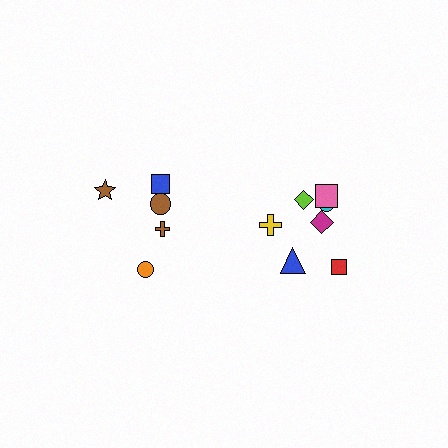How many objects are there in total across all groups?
There are 12 objects.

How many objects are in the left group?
There are 5 objects.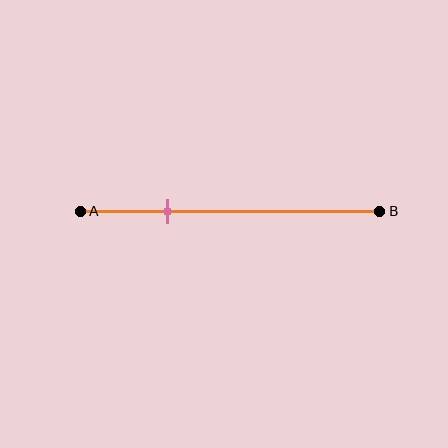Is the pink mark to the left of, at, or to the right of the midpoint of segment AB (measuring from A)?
The pink mark is to the left of the midpoint of segment AB.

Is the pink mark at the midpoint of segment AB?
No, the mark is at about 30% from A, not at the 50% midpoint.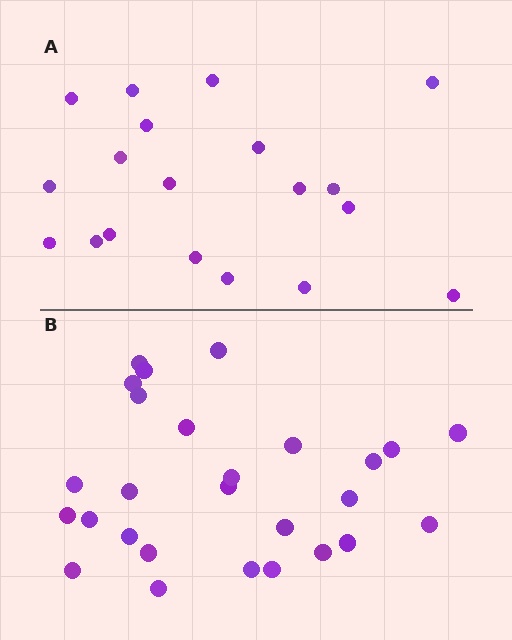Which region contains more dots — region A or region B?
Region B (the bottom region) has more dots.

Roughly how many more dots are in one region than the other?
Region B has roughly 8 or so more dots than region A.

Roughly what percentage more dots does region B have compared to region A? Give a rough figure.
About 40% more.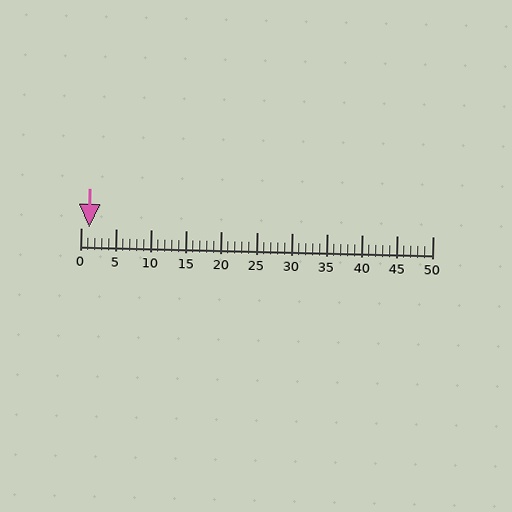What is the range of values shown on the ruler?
The ruler shows values from 0 to 50.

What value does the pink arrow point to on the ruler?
The pink arrow points to approximately 1.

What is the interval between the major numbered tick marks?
The major tick marks are spaced 5 units apart.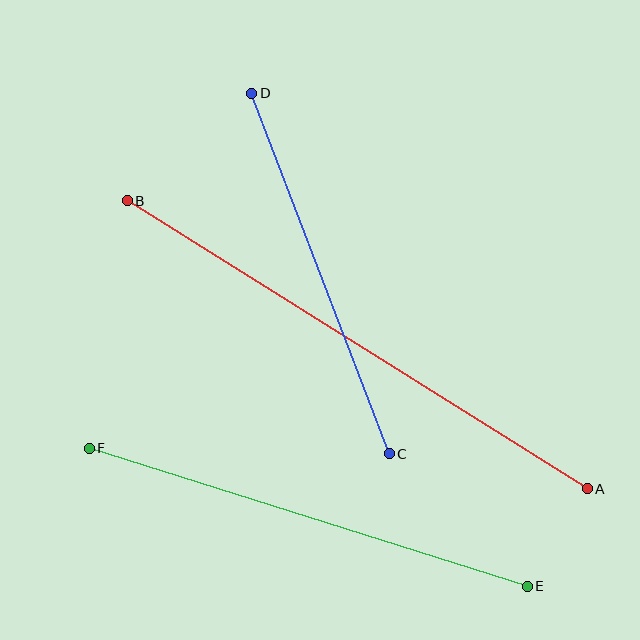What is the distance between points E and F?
The distance is approximately 459 pixels.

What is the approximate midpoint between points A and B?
The midpoint is at approximately (357, 345) pixels.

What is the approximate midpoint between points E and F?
The midpoint is at approximately (308, 517) pixels.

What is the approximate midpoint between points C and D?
The midpoint is at approximately (321, 274) pixels.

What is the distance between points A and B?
The distance is approximately 543 pixels.